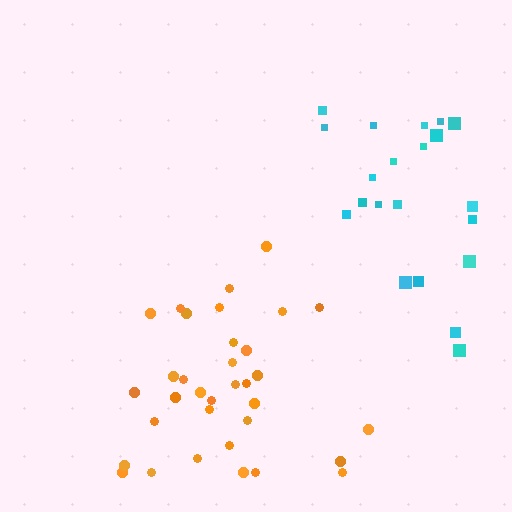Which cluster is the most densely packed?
Orange.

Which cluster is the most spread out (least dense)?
Cyan.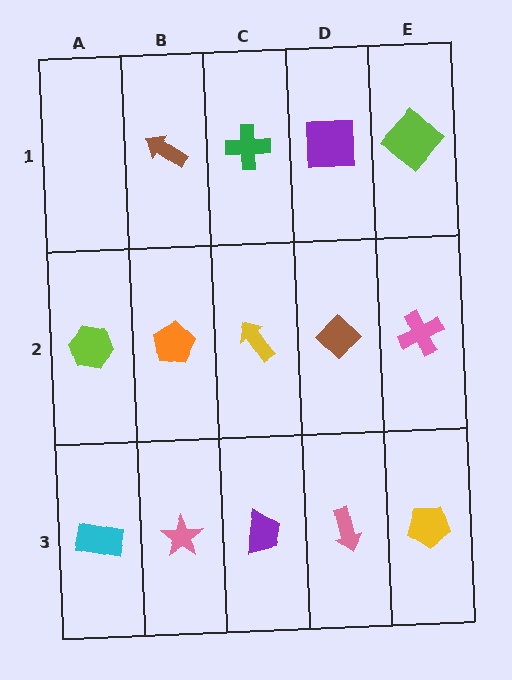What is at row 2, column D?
A brown diamond.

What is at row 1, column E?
A lime diamond.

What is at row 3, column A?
A cyan rectangle.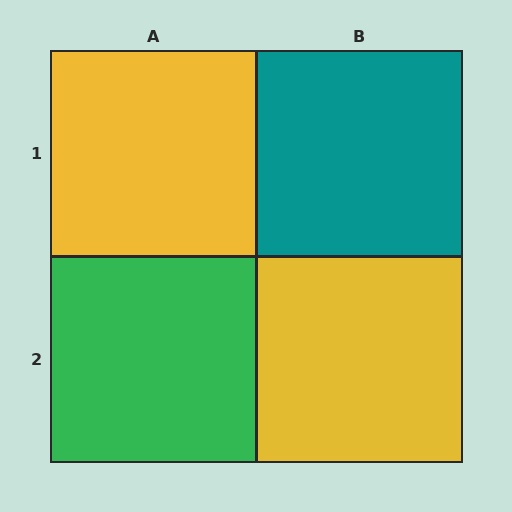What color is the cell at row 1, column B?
Teal.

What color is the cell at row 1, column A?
Yellow.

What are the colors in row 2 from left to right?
Green, yellow.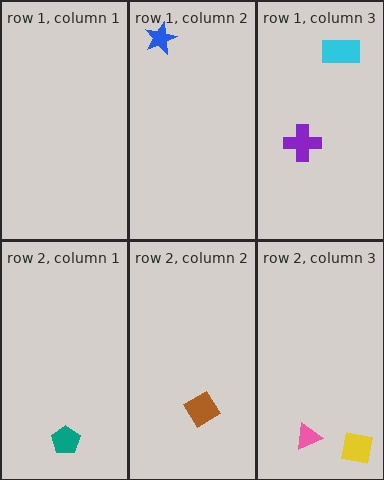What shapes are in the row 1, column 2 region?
The blue star.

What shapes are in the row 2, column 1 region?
The teal pentagon.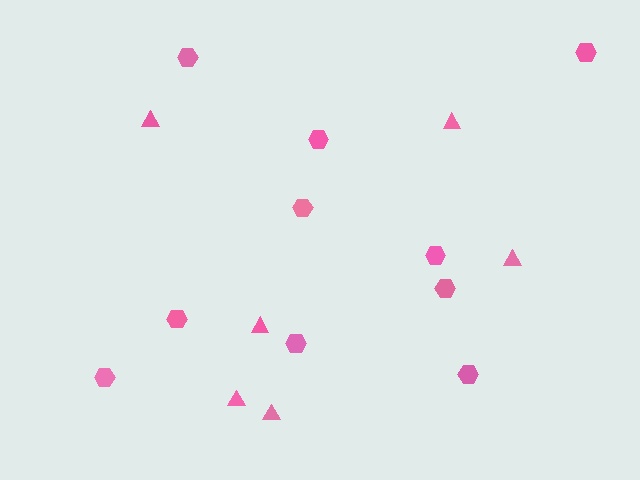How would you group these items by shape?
There are 2 groups: one group of hexagons (10) and one group of triangles (6).